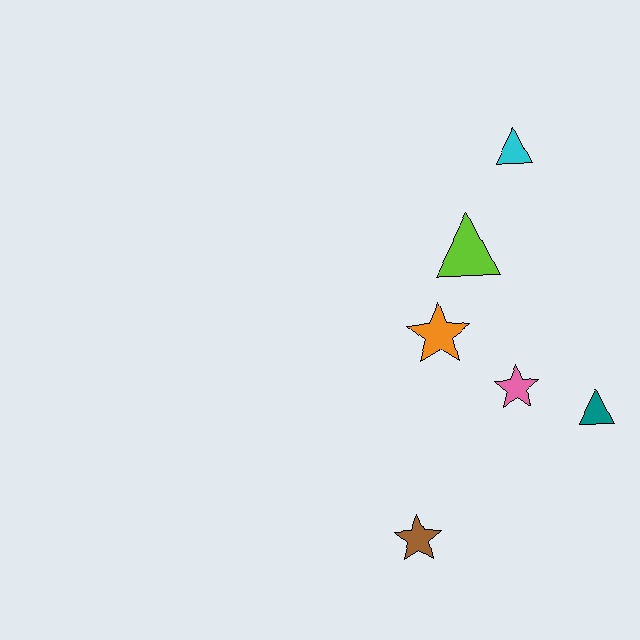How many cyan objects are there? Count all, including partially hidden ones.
There is 1 cyan object.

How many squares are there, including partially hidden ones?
There are no squares.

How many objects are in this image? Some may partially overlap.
There are 6 objects.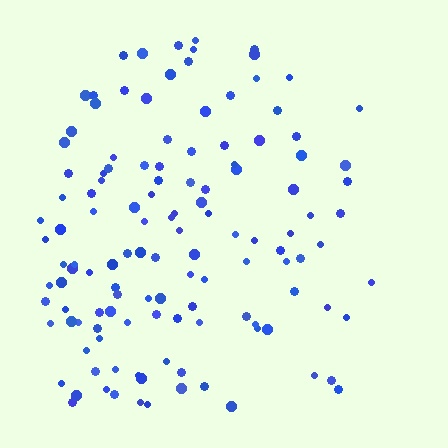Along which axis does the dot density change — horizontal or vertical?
Horizontal.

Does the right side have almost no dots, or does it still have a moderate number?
Still a moderate number, just noticeably fewer than the left.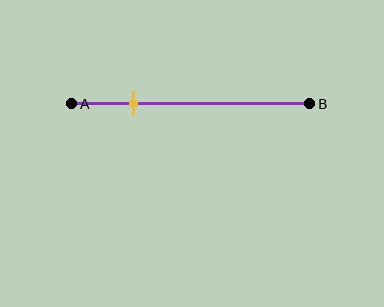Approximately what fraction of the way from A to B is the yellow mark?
The yellow mark is approximately 25% of the way from A to B.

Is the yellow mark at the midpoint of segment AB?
No, the mark is at about 25% from A, not at the 50% midpoint.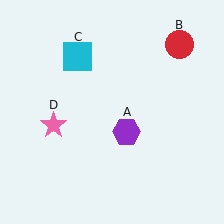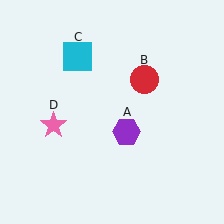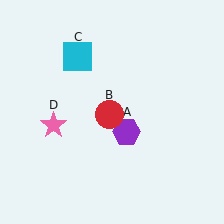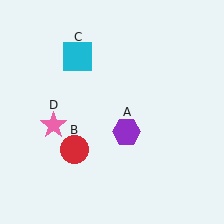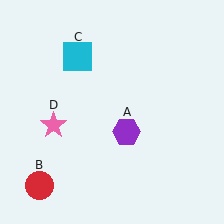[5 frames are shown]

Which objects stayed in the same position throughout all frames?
Purple hexagon (object A) and cyan square (object C) and pink star (object D) remained stationary.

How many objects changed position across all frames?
1 object changed position: red circle (object B).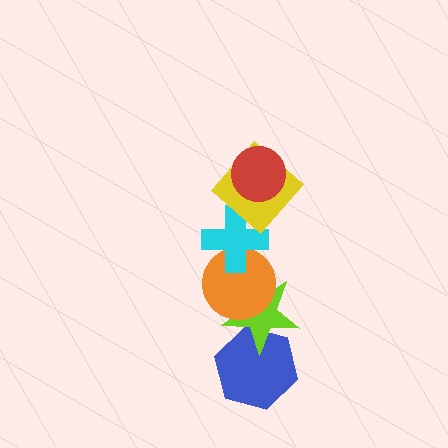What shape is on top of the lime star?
The orange circle is on top of the lime star.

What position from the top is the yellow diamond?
The yellow diamond is 2nd from the top.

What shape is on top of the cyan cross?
The yellow diamond is on top of the cyan cross.